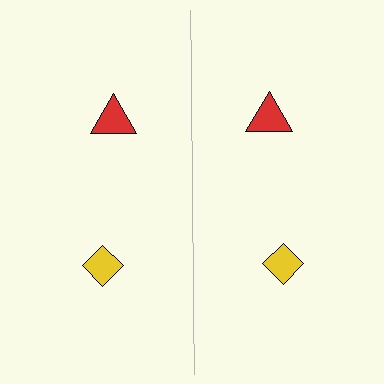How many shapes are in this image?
There are 4 shapes in this image.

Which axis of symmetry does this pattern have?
The pattern has a vertical axis of symmetry running through the center of the image.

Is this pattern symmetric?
Yes, this pattern has bilateral (reflection) symmetry.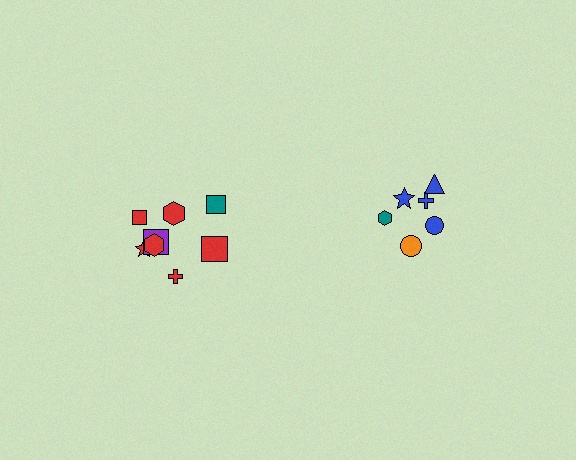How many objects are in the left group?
There are 8 objects.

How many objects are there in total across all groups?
There are 14 objects.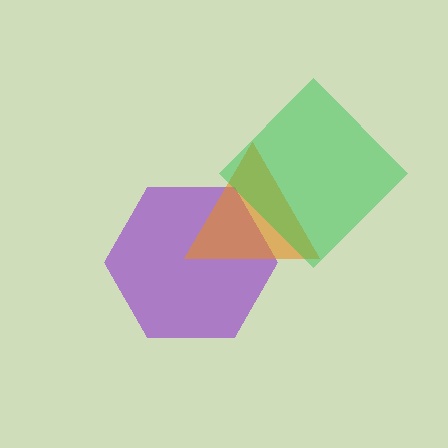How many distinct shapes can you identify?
There are 3 distinct shapes: a purple hexagon, an orange triangle, a green diamond.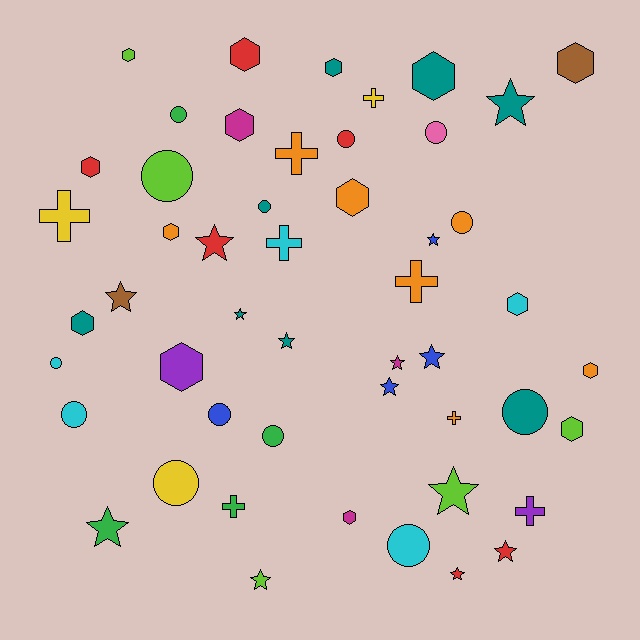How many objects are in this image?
There are 50 objects.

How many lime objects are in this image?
There are 5 lime objects.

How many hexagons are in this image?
There are 15 hexagons.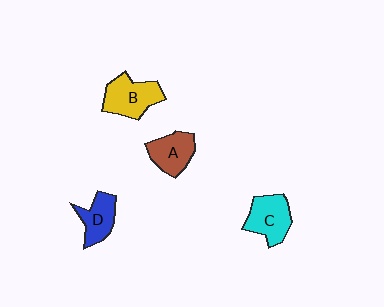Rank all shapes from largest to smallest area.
From largest to smallest: B (yellow), C (cyan), A (brown), D (blue).